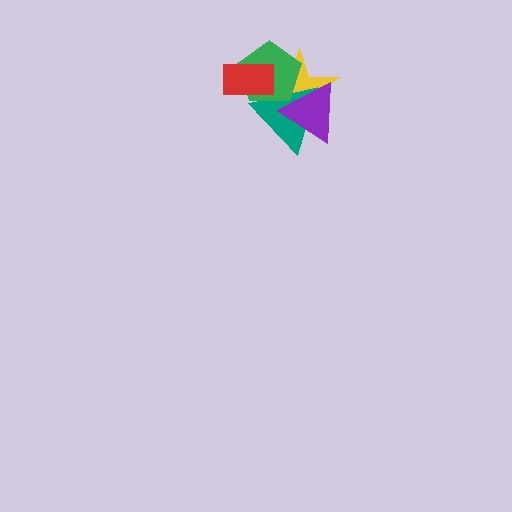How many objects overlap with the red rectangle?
3 objects overlap with the red rectangle.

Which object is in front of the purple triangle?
The green pentagon is in front of the purple triangle.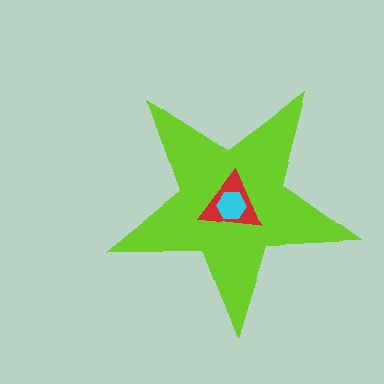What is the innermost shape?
The cyan hexagon.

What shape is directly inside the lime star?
The red triangle.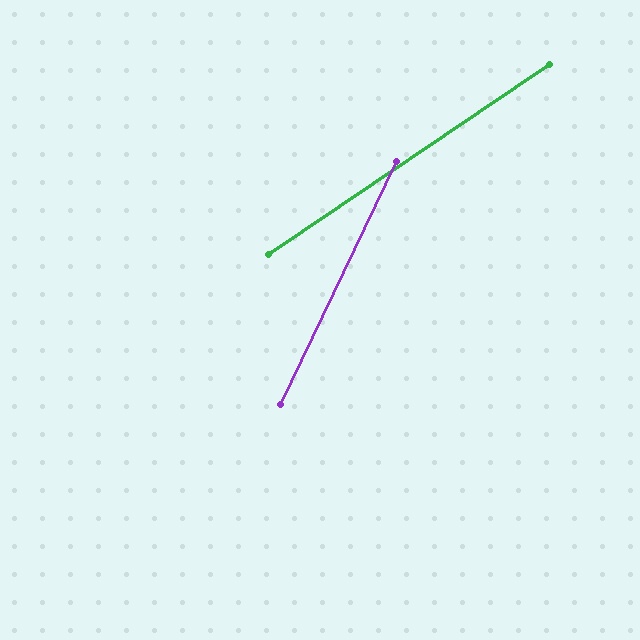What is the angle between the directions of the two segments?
Approximately 30 degrees.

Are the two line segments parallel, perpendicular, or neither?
Neither parallel nor perpendicular — they differ by about 30°.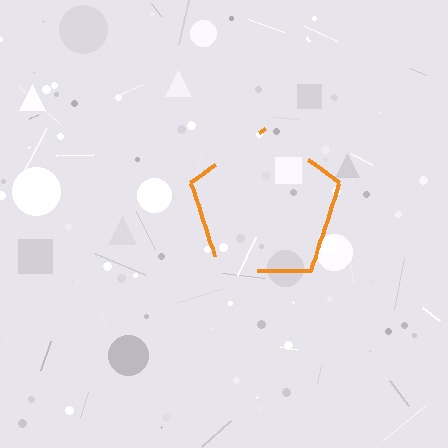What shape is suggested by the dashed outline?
The dashed outline suggests a pentagon.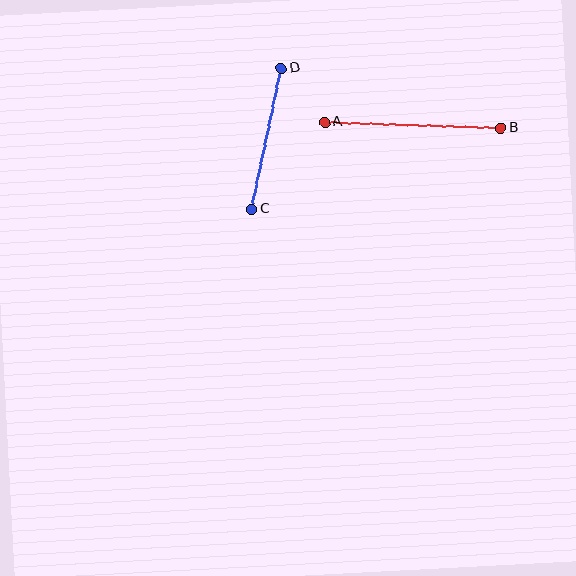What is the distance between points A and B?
The distance is approximately 176 pixels.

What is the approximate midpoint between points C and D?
The midpoint is at approximately (266, 139) pixels.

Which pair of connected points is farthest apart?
Points A and B are farthest apart.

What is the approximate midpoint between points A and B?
The midpoint is at approximately (413, 125) pixels.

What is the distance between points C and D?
The distance is approximately 144 pixels.